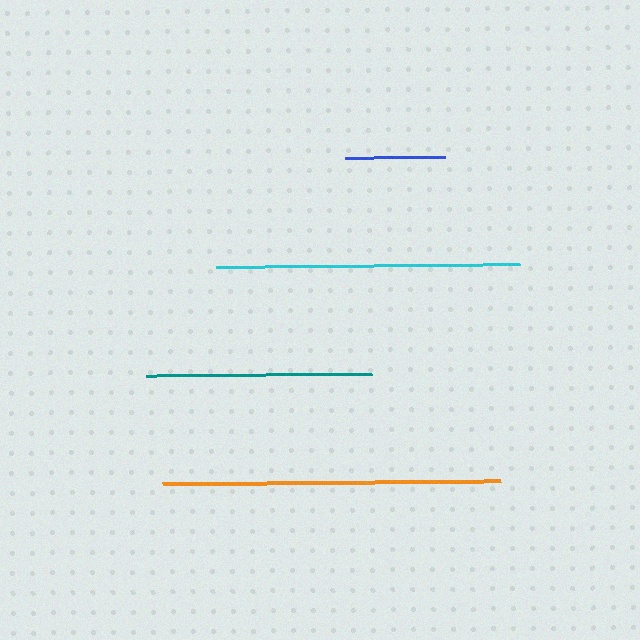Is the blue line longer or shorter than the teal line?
The teal line is longer than the blue line.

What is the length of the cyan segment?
The cyan segment is approximately 304 pixels long.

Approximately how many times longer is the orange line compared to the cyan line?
The orange line is approximately 1.1 times the length of the cyan line.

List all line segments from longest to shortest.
From longest to shortest: orange, cyan, teal, blue.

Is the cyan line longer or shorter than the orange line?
The orange line is longer than the cyan line.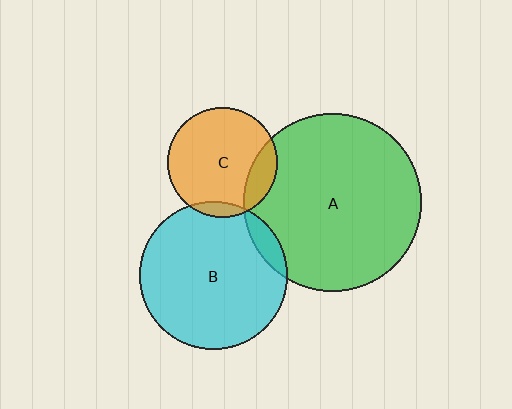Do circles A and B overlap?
Yes.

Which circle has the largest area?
Circle A (green).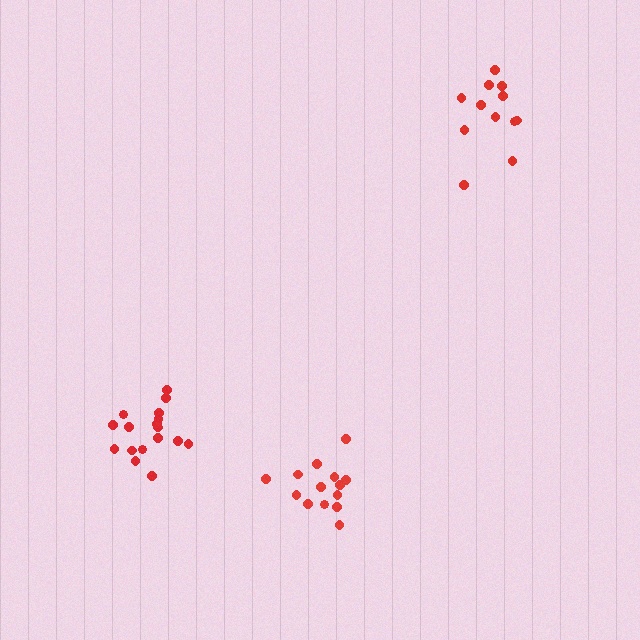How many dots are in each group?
Group 1: 12 dots, Group 2: 17 dots, Group 3: 14 dots (43 total).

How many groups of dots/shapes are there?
There are 3 groups.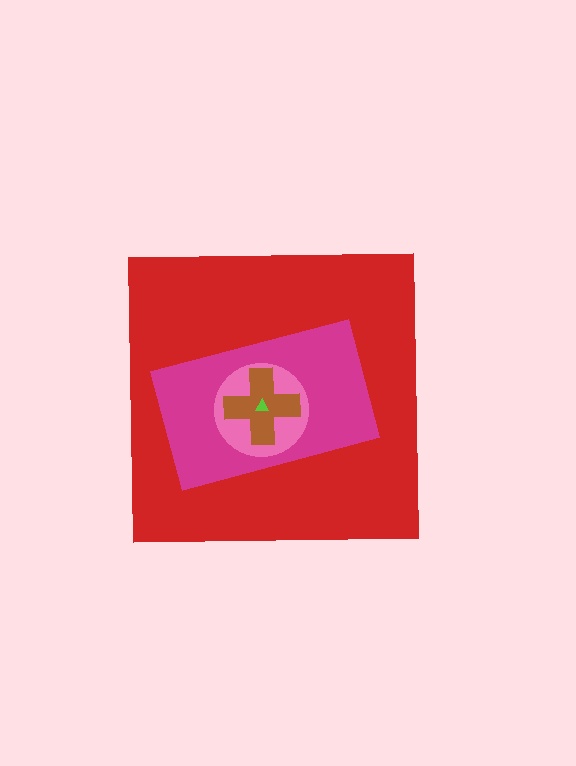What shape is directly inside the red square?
The magenta rectangle.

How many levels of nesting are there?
5.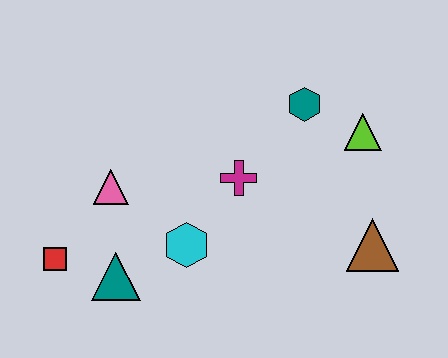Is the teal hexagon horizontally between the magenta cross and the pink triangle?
No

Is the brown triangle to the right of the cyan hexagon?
Yes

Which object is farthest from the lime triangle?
The red square is farthest from the lime triangle.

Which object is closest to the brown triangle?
The lime triangle is closest to the brown triangle.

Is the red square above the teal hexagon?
No